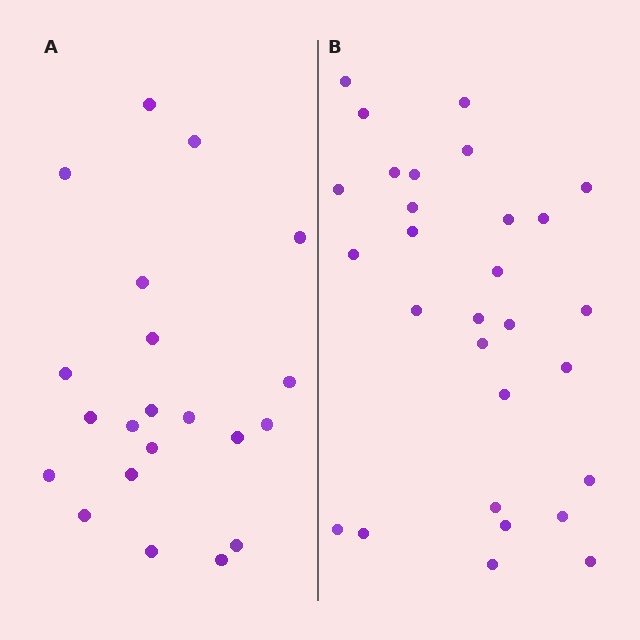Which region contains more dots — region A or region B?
Region B (the right region) has more dots.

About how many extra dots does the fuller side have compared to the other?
Region B has roughly 8 or so more dots than region A.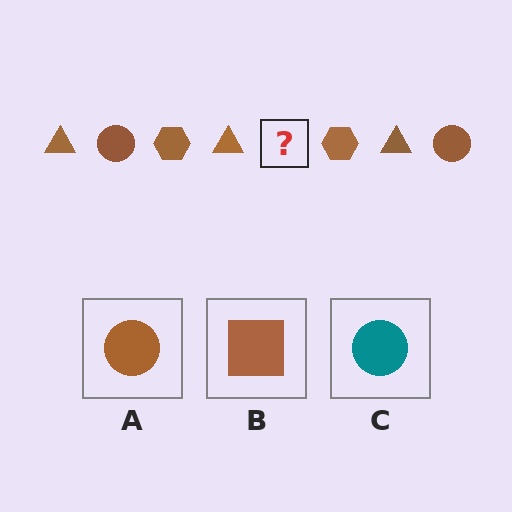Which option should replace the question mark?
Option A.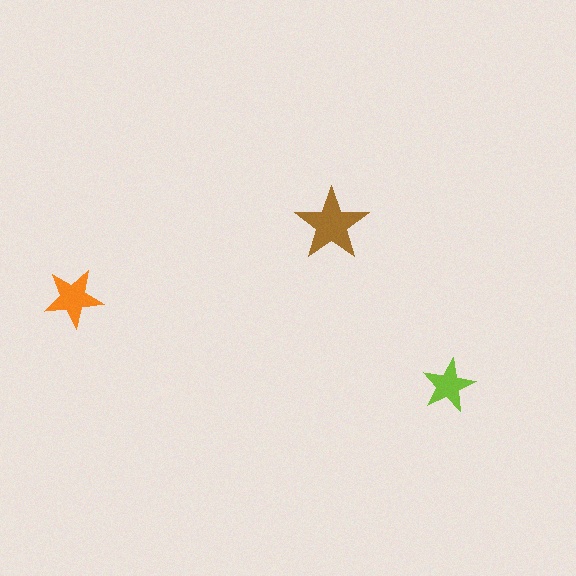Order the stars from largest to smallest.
the brown one, the orange one, the lime one.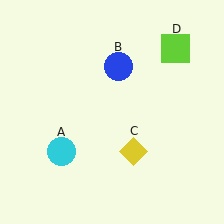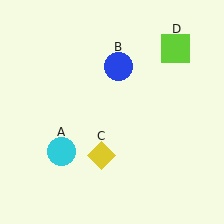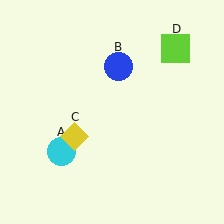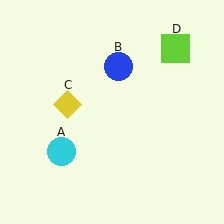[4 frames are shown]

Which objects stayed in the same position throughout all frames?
Cyan circle (object A) and blue circle (object B) and lime square (object D) remained stationary.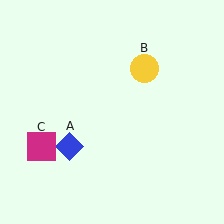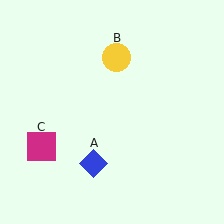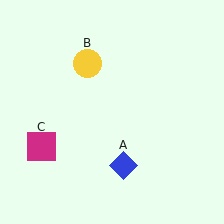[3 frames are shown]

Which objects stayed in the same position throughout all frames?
Magenta square (object C) remained stationary.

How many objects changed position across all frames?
2 objects changed position: blue diamond (object A), yellow circle (object B).